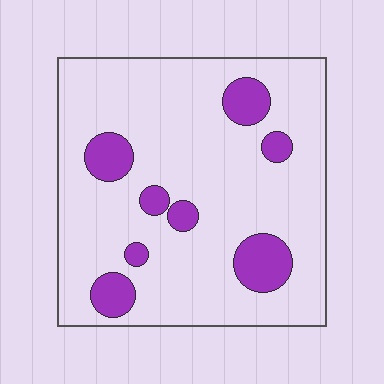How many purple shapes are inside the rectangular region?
8.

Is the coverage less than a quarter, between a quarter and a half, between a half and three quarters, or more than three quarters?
Less than a quarter.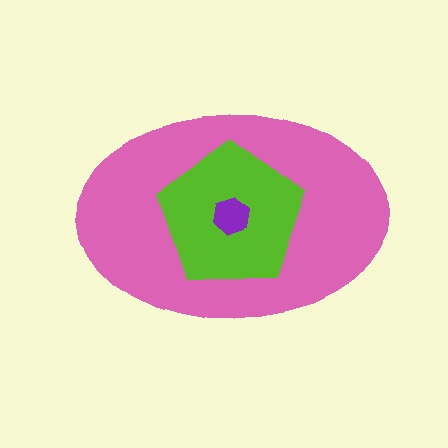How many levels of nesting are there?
3.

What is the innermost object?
The purple hexagon.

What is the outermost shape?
The pink ellipse.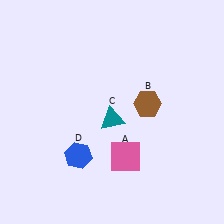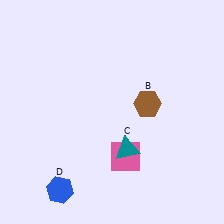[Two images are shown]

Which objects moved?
The objects that moved are: the teal triangle (C), the blue hexagon (D).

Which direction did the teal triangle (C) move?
The teal triangle (C) moved down.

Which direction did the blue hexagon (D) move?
The blue hexagon (D) moved down.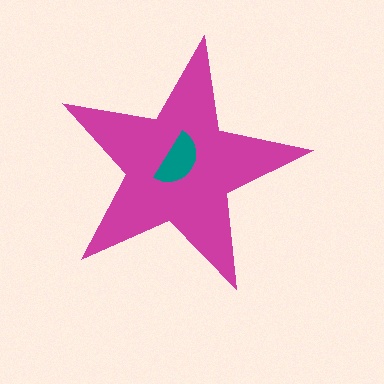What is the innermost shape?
The teal semicircle.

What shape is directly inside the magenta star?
The teal semicircle.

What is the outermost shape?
The magenta star.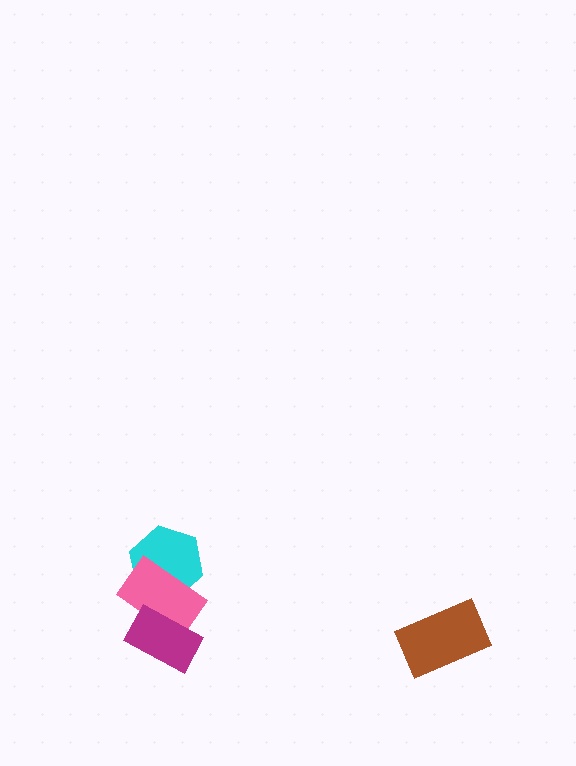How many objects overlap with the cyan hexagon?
1 object overlaps with the cyan hexagon.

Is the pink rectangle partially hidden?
Yes, it is partially covered by another shape.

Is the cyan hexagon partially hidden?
Yes, it is partially covered by another shape.